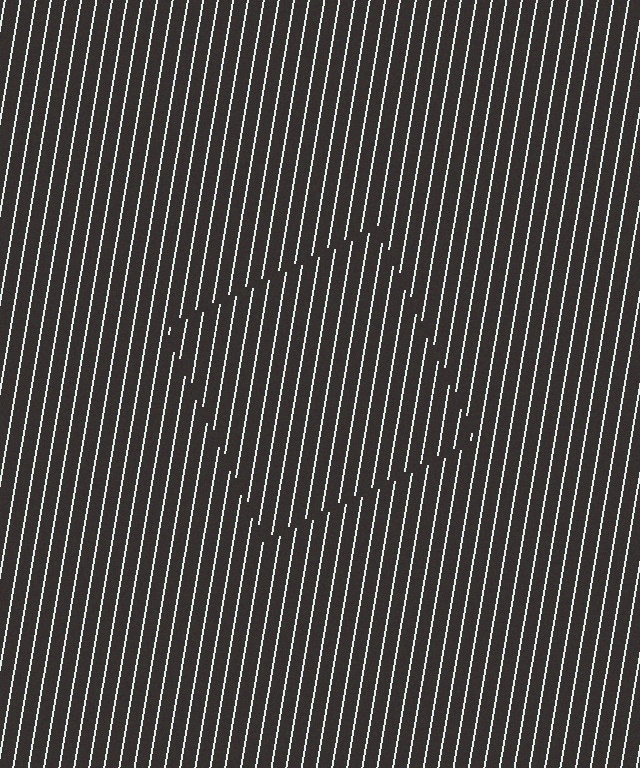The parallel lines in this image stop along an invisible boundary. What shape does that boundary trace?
An illusory square. The interior of the shape contains the same grating, shifted by half a period — the contour is defined by the phase discontinuity where line-ends from the inner and outer gratings abut.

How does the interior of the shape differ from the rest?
The interior of the shape contains the same grating, shifted by half a period — the contour is defined by the phase discontinuity where line-ends from the inner and outer gratings abut.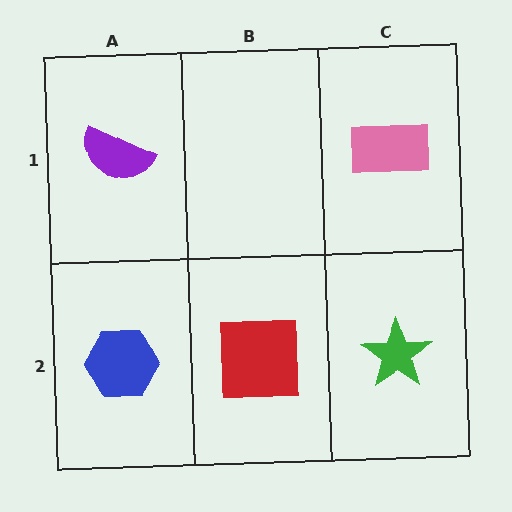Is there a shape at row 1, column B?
No, that cell is empty.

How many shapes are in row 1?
2 shapes.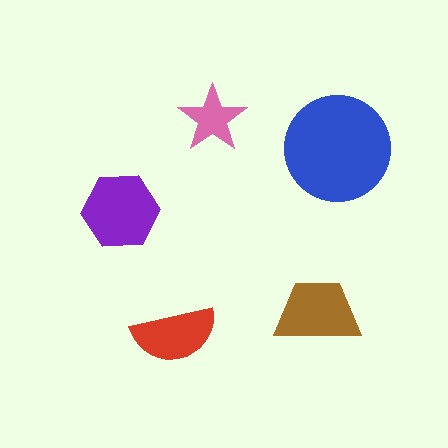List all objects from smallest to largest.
The pink star, the red semicircle, the brown trapezoid, the purple hexagon, the blue circle.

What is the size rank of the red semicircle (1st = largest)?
4th.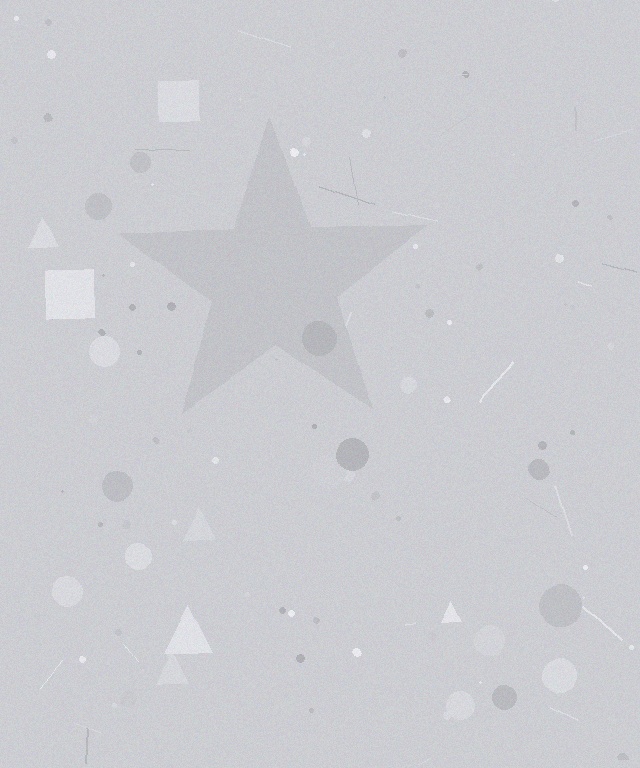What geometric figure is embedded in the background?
A star is embedded in the background.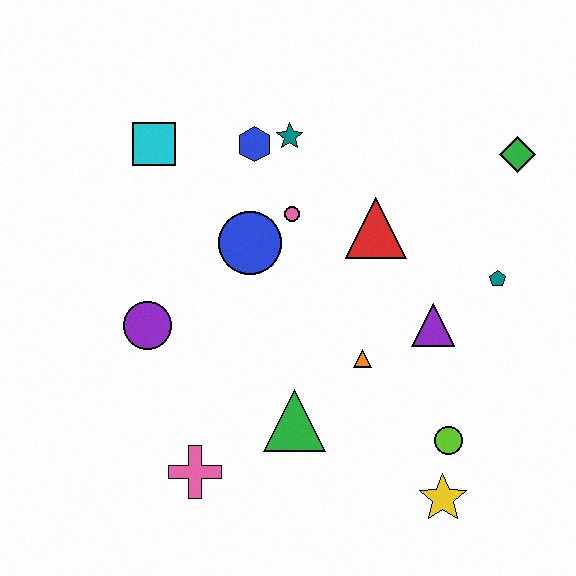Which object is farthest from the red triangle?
The pink cross is farthest from the red triangle.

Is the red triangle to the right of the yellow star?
No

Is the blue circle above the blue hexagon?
No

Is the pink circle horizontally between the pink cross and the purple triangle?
Yes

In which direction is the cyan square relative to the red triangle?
The cyan square is to the left of the red triangle.